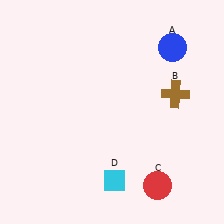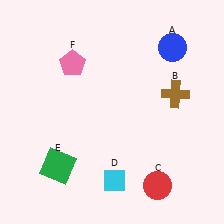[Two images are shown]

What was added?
A green square (E), a pink pentagon (F) were added in Image 2.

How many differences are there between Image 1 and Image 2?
There are 2 differences between the two images.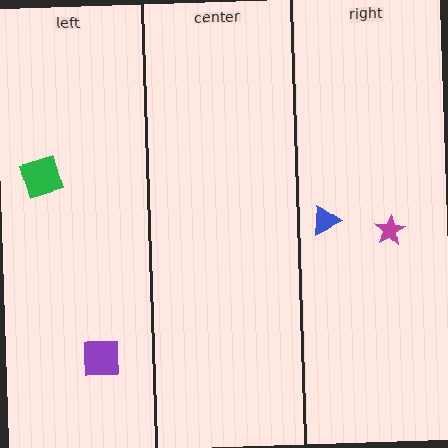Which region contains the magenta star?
The right region.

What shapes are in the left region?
The green diamond, the purple square.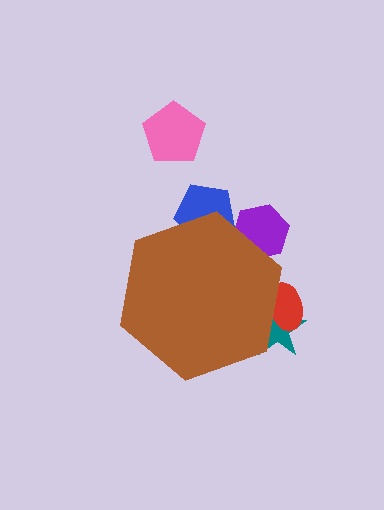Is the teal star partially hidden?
Yes, the teal star is partially hidden behind the brown hexagon.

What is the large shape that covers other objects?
A brown hexagon.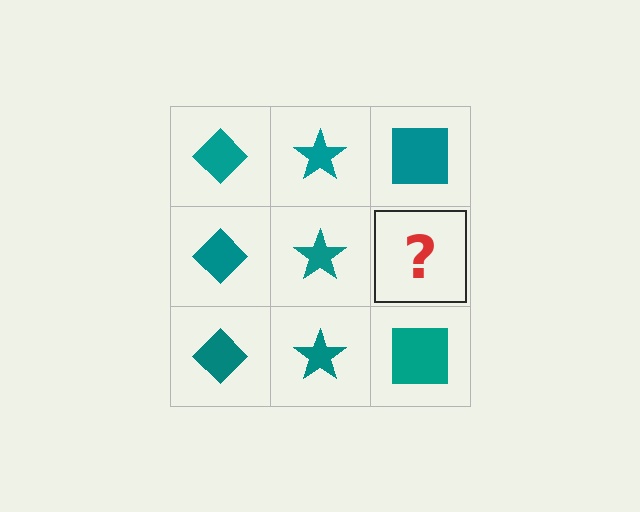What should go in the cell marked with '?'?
The missing cell should contain a teal square.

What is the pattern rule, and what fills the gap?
The rule is that each column has a consistent shape. The gap should be filled with a teal square.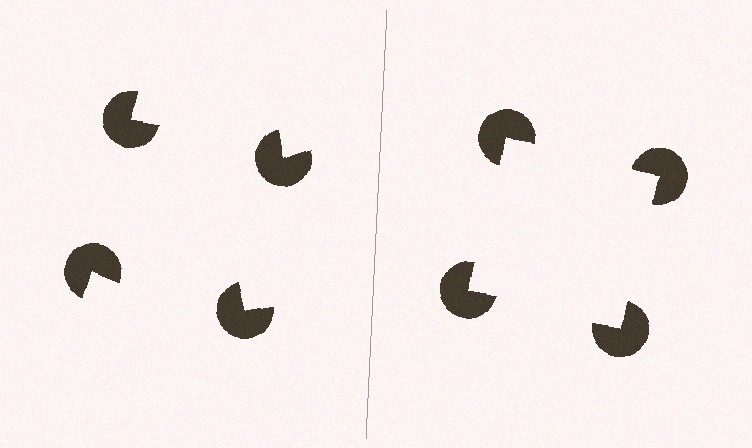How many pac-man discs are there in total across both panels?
8 — 4 on each side.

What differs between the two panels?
The pac-man discs are positioned identically on both sides; only the wedge orientations differ. On the right they align to a square; on the left they are misaligned.